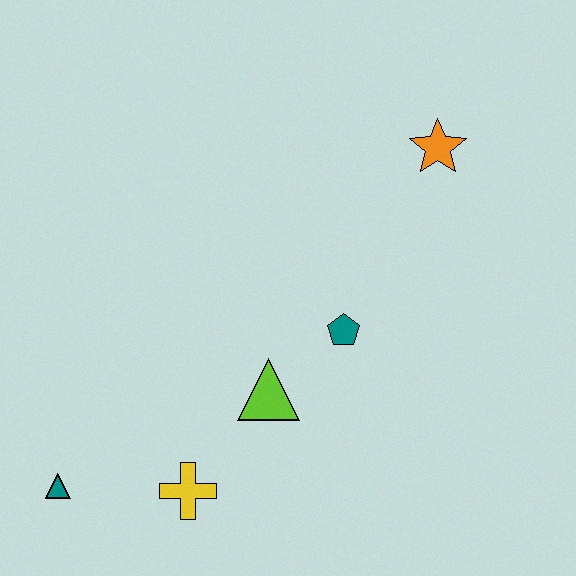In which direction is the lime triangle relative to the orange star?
The lime triangle is below the orange star.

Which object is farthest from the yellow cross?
The orange star is farthest from the yellow cross.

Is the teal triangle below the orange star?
Yes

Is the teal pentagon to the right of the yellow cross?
Yes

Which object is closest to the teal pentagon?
The lime triangle is closest to the teal pentagon.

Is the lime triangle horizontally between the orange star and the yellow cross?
Yes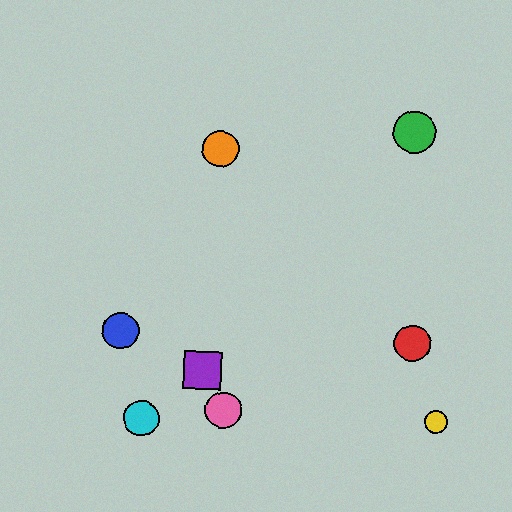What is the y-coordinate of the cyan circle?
The cyan circle is at y≈418.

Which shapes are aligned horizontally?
The red circle, the blue circle are aligned horizontally.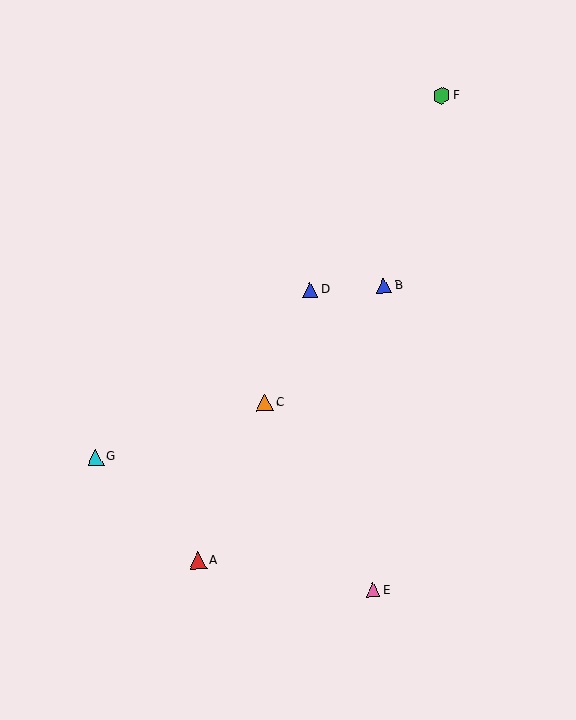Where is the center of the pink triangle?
The center of the pink triangle is at (373, 590).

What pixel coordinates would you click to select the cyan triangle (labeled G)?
Click at (96, 457) to select the cyan triangle G.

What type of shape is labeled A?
Shape A is a red triangle.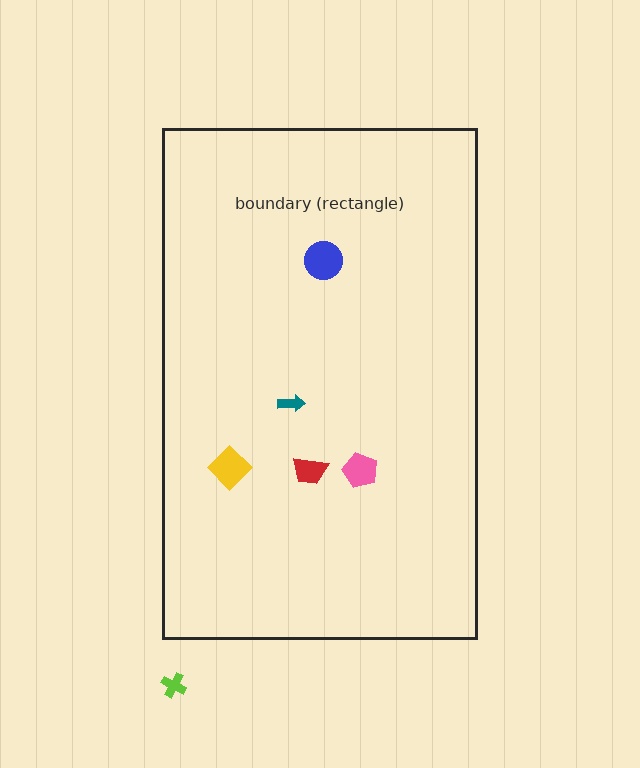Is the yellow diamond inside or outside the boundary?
Inside.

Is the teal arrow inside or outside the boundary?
Inside.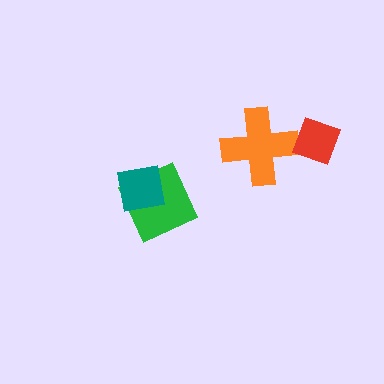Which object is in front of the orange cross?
The red diamond is in front of the orange cross.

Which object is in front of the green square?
The teal square is in front of the green square.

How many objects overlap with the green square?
1 object overlaps with the green square.